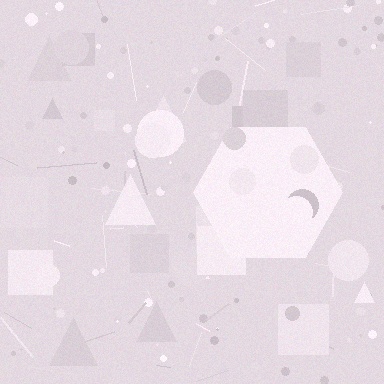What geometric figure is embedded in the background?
A hexagon is embedded in the background.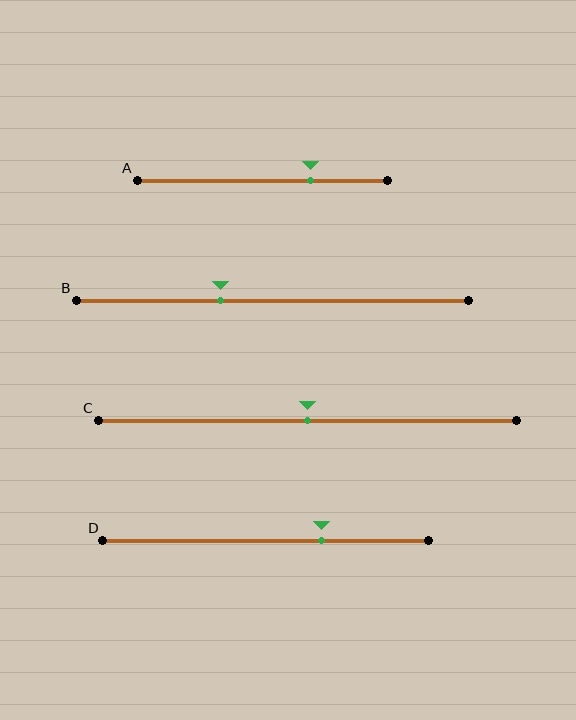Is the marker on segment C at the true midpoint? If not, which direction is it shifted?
Yes, the marker on segment C is at the true midpoint.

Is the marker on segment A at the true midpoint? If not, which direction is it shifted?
No, the marker on segment A is shifted to the right by about 19% of the segment length.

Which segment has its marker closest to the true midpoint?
Segment C has its marker closest to the true midpoint.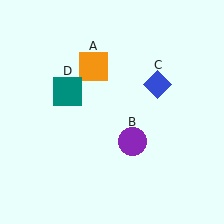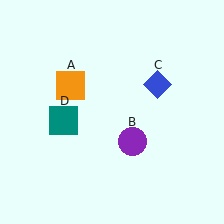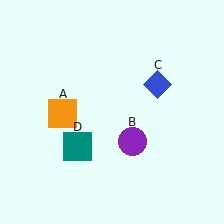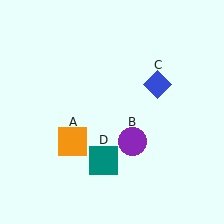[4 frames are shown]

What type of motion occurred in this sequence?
The orange square (object A), teal square (object D) rotated counterclockwise around the center of the scene.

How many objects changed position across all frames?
2 objects changed position: orange square (object A), teal square (object D).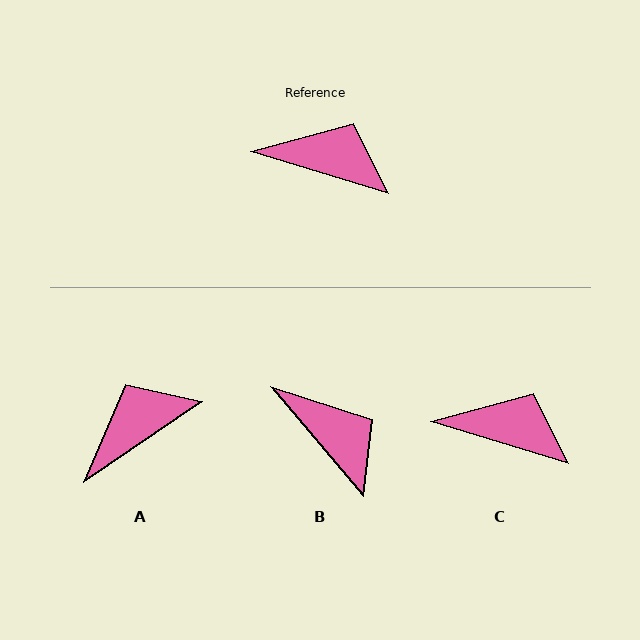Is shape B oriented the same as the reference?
No, it is off by about 33 degrees.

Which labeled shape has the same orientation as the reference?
C.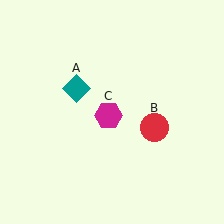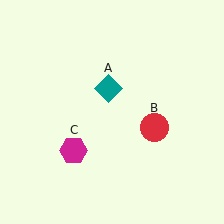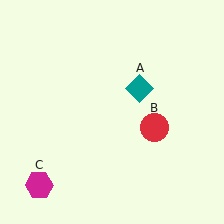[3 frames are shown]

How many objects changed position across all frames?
2 objects changed position: teal diamond (object A), magenta hexagon (object C).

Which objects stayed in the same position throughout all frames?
Red circle (object B) remained stationary.